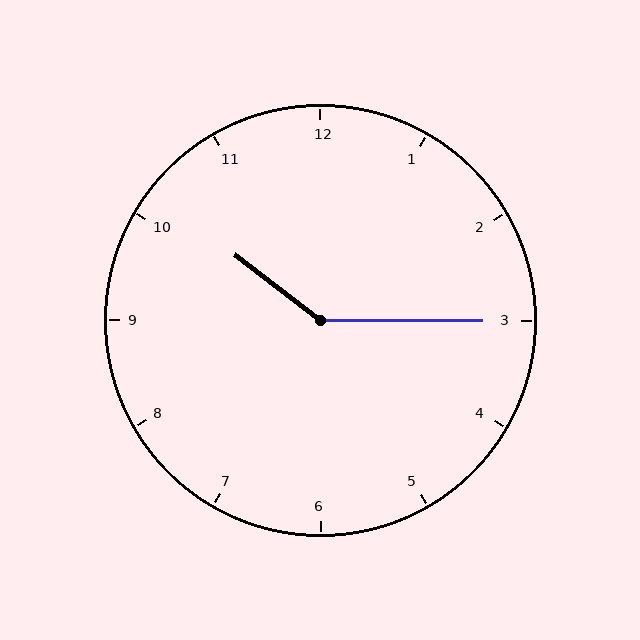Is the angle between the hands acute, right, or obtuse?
It is obtuse.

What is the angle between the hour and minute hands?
Approximately 142 degrees.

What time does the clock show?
10:15.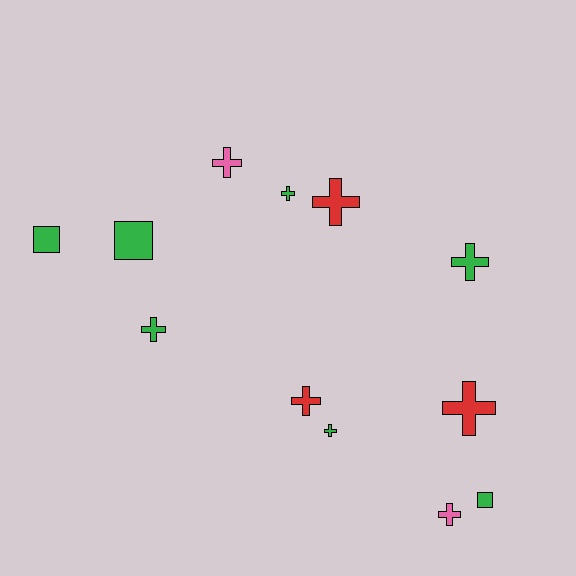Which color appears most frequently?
Green, with 7 objects.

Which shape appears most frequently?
Cross, with 9 objects.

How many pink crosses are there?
There are 2 pink crosses.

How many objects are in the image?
There are 12 objects.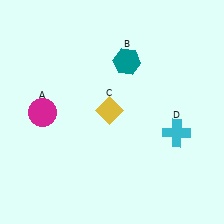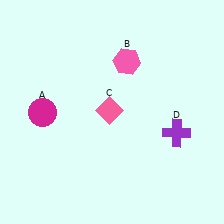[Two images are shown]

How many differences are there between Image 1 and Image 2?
There are 3 differences between the two images.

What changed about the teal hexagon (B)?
In Image 1, B is teal. In Image 2, it changed to pink.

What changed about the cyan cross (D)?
In Image 1, D is cyan. In Image 2, it changed to purple.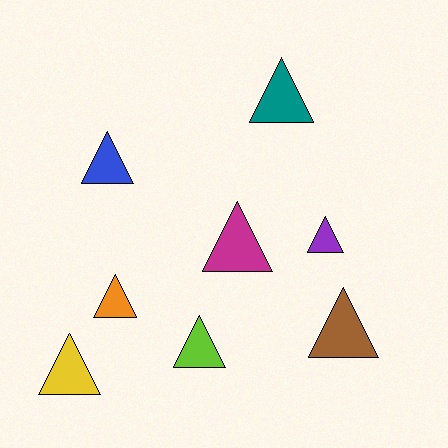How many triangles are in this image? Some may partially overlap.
There are 8 triangles.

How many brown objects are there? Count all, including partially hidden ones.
There is 1 brown object.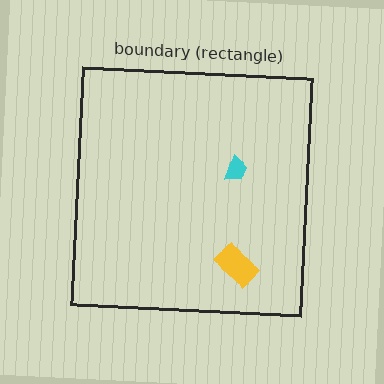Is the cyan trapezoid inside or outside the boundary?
Inside.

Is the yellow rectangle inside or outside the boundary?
Inside.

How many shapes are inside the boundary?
2 inside, 0 outside.